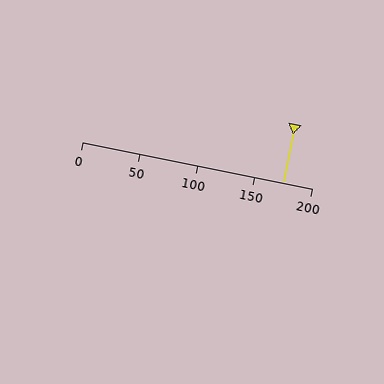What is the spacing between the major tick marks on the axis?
The major ticks are spaced 50 apart.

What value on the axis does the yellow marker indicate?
The marker indicates approximately 175.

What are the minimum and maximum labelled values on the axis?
The axis runs from 0 to 200.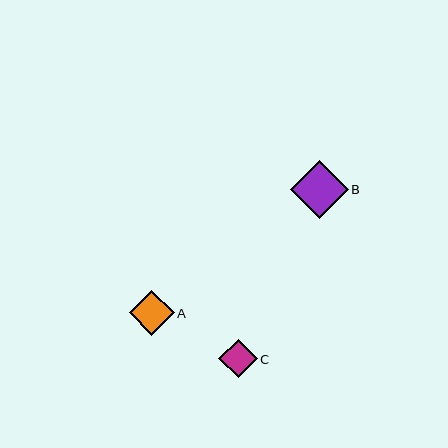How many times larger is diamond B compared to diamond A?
Diamond B is approximately 1.3 times the size of diamond A.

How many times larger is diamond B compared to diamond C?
Diamond B is approximately 1.5 times the size of diamond C.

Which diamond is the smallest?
Diamond C is the smallest with a size of approximately 38 pixels.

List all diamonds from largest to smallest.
From largest to smallest: B, A, C.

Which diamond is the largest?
Diamond B is the largest with a size of approximately 58 pixels.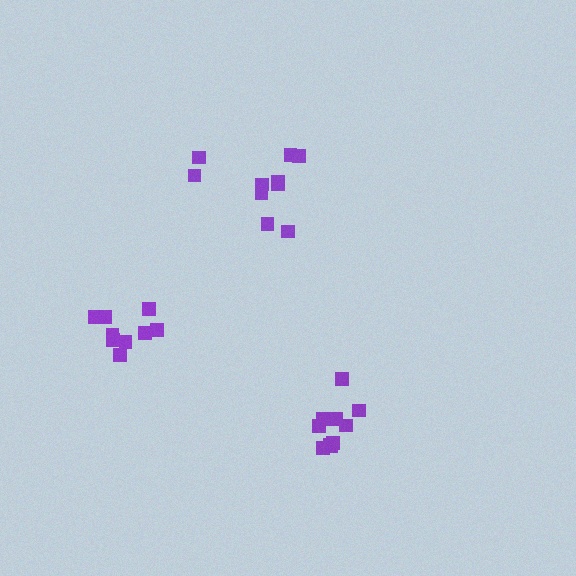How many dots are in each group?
Group 1: 10 dots, Group 2: 10 dots, Group 3: 9 dots (29 total).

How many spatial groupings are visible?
There are 3 spatial groupings.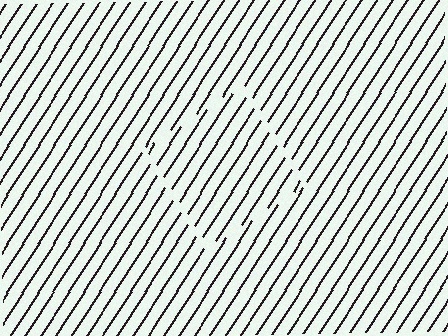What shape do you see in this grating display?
An illusory square. The interior of the shape contains the same grating, shifted by half a period — the contour is defined by the phase discontinuity where line-ends from the inner and outer gratings abut.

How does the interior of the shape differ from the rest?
The interior of the shape contains the same grating, shifted by half a period — the contour is defined by the phase discontinuity where line-ends from the inner and outer gratings abut.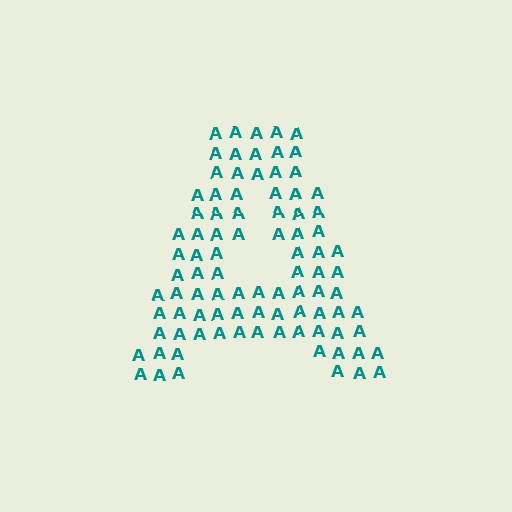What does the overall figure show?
The overall figure shows the letter A.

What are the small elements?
The small elements are letter A's.